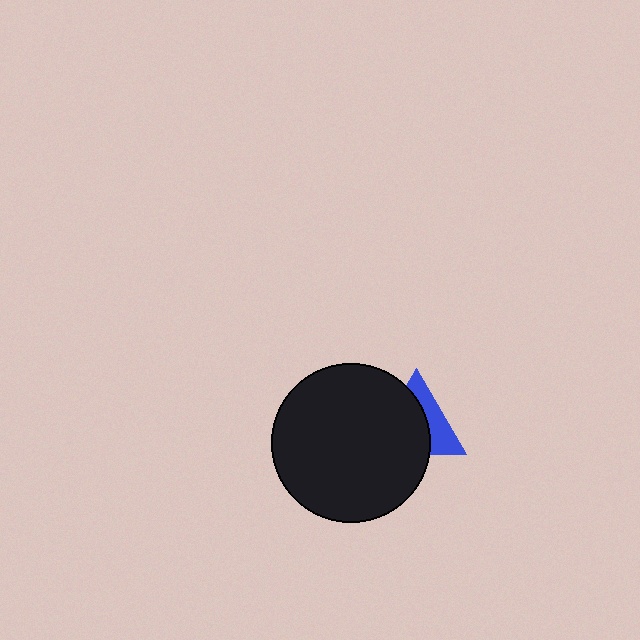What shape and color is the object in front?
The object in front is a black circle.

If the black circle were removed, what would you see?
You would see the complete blue triangle.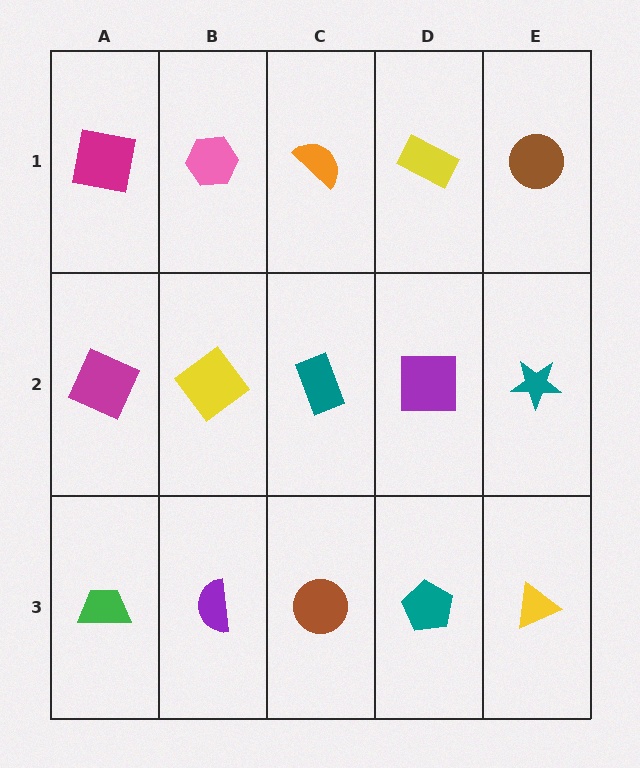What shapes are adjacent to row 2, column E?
A brown circle (row 1, column E), a yellow triangle (row 3, column E), a purple square (row 2, column D).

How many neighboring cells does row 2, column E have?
3.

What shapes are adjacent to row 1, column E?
A teal star (row 2, column E), a yellow rectangle (row 1, column D).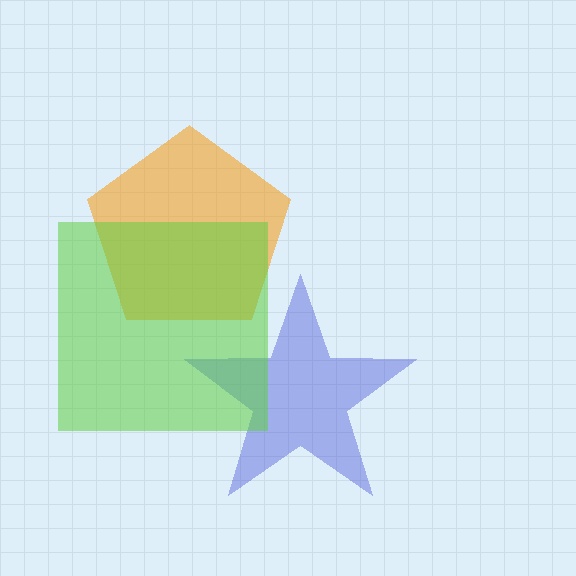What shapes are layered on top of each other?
The layered shapes are: a blue star, an orange pentagon, a lime square.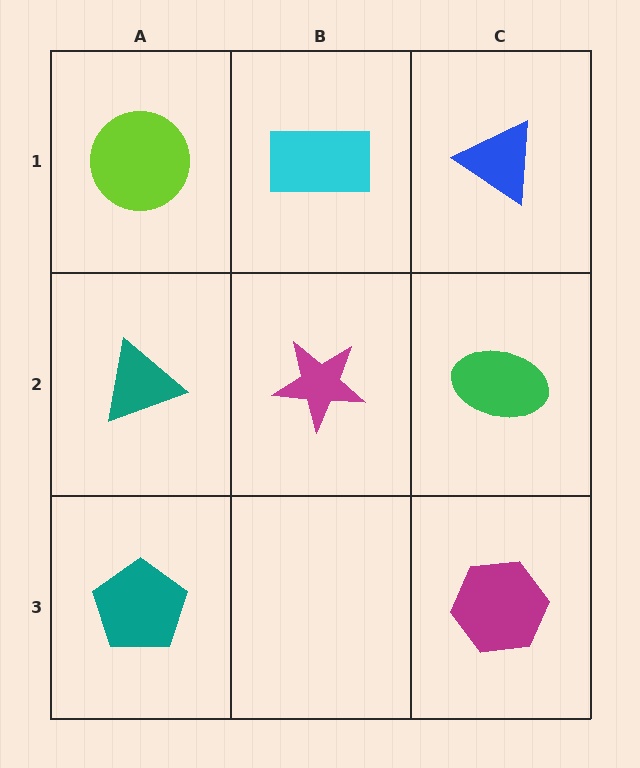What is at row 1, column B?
A cyan rectangle.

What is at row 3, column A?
A teal pentagon.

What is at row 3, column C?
A magenta hexagon.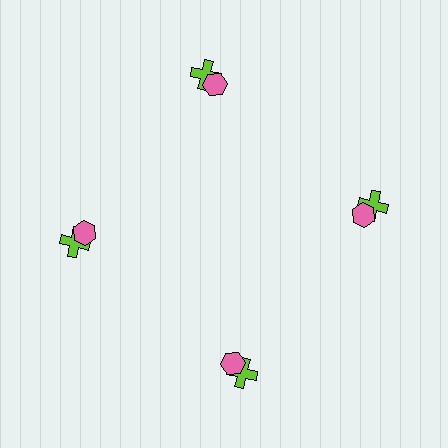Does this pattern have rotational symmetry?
Yes, this pattern has 4-fold rotational symmetry. It looks the same after rotating 90 degrees around the center.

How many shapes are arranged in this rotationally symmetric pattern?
There are 8 shapes, arranged in 4 groups of 2.